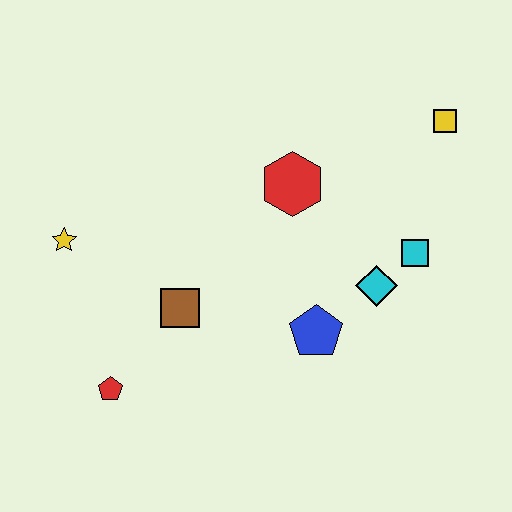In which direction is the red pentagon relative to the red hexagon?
The red pentagon is below the red hexagon.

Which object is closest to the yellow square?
The cyan square is closest to the yellow square.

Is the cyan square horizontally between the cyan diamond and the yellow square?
Yes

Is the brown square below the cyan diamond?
Yes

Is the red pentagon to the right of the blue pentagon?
No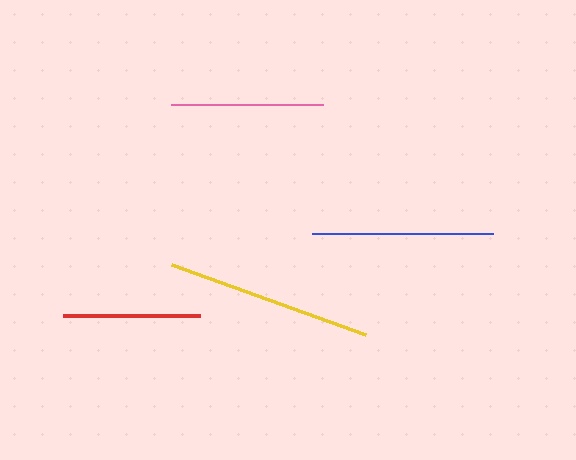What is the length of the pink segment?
The pink segment is approximately 152 pixels long.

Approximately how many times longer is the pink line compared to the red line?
The pink line is approximately 1.1 times the length of the red line.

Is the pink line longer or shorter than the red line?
The pink line is longer than the red line.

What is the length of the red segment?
The red segment is approximately 137 pixels long.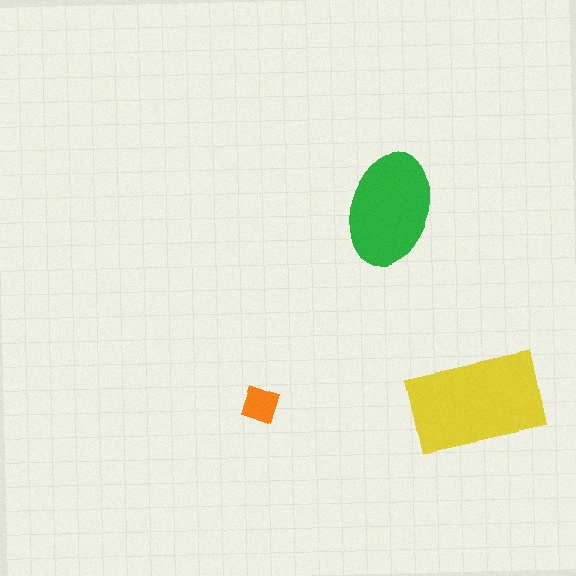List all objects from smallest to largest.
The orange diamond, the green ellipse, the yellow rectangle.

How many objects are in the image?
There are 3 objects in the image.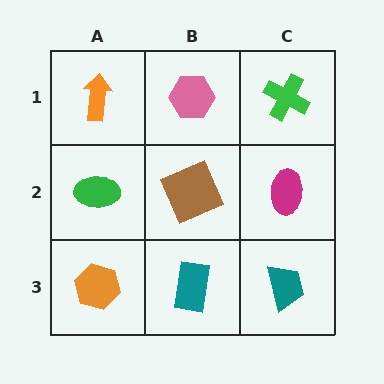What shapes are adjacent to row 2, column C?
A green cross (row 1, column C), a teal trapezoid (row 3, column C), a brown square (row 2, column B).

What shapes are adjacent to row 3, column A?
A green ellipse (row 2, column A), a teal rectangle (row 3, column B).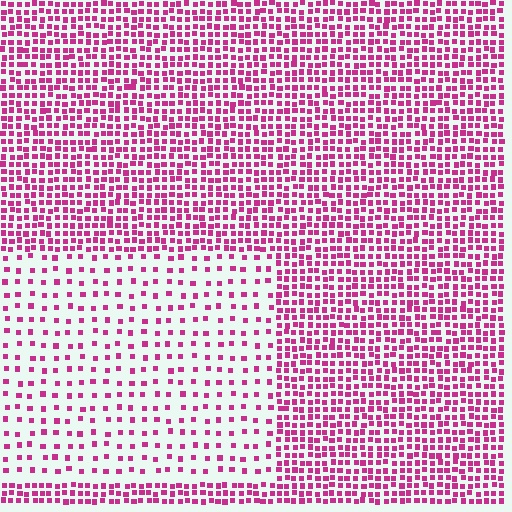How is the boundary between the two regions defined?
The boundary is defined by a change in element density (approximately 2.7x ratio). All elements are the same color, size, and shape.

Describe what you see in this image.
The image contains small magenta elements arranged at two different densities. A rectangle-shaped region is visible where the elements are less densely packed than the surrounding area.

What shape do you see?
I see a rectangle.